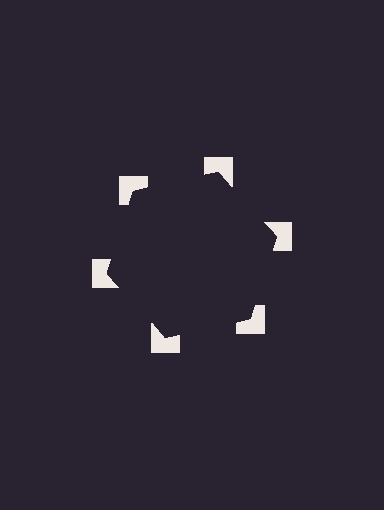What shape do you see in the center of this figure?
An illusory hexagon — its edges are inferred from the aligned wedge cuts in the notched squares, not physically drawn.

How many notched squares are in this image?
There are 6 — one at each vertex of the illusory hexagon.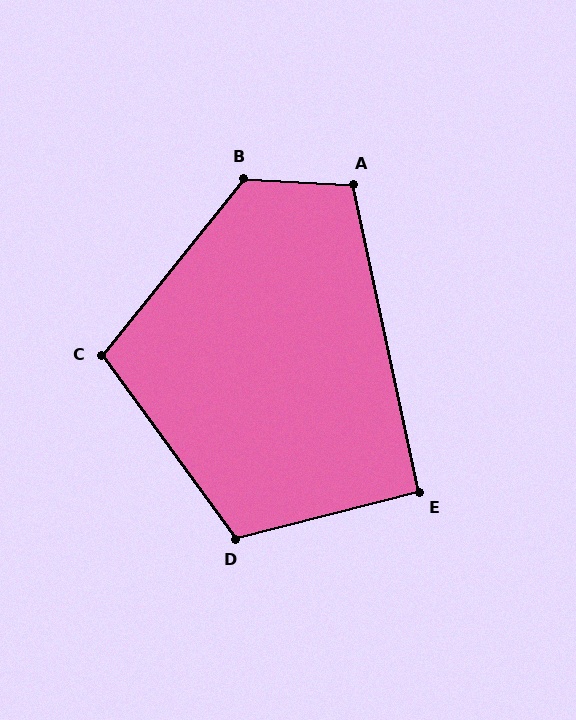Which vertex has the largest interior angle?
B, at approximately 125 degrees.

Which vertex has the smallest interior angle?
E, at approximately 92 degrees.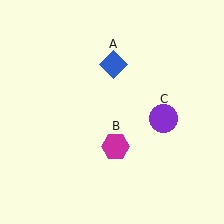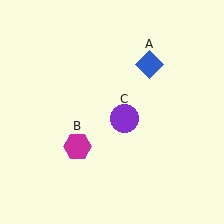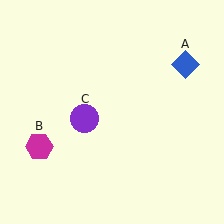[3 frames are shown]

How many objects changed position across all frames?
3 objects changed position: blue diamond (object A), magenta hexagon (object B), purple circle (object C).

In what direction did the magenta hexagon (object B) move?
The magenta hexagon (object B) moved left.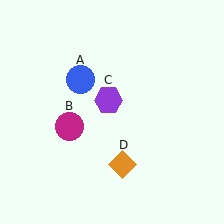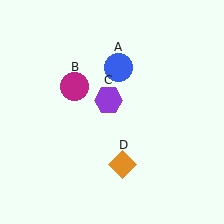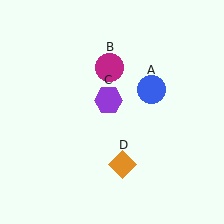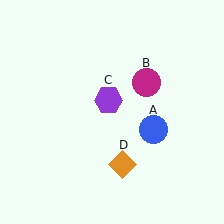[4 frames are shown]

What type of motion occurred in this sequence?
The blue circle (object A), magenta circle (object B) rotated clockwise around the center of the scene.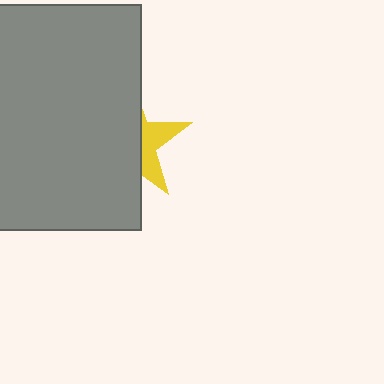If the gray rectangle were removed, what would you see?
You would see the complete yellow star.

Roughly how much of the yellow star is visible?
A small part of it is visible (roughly 34%).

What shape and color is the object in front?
The object in front is a gray rectangle.